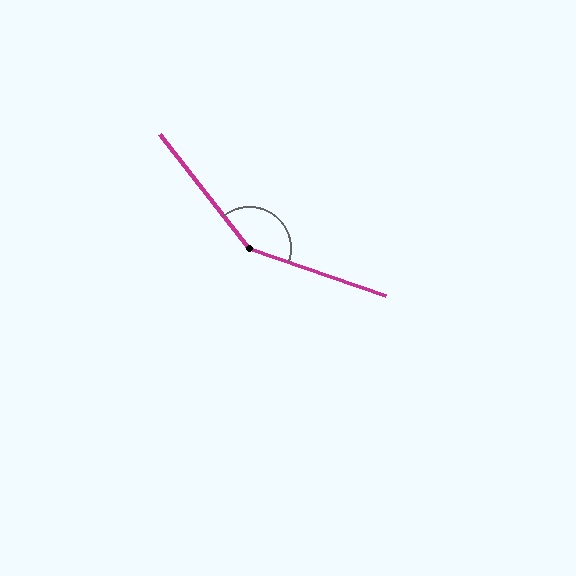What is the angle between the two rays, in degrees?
Approximately 147 degrees.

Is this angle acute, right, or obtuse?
It is obtuse.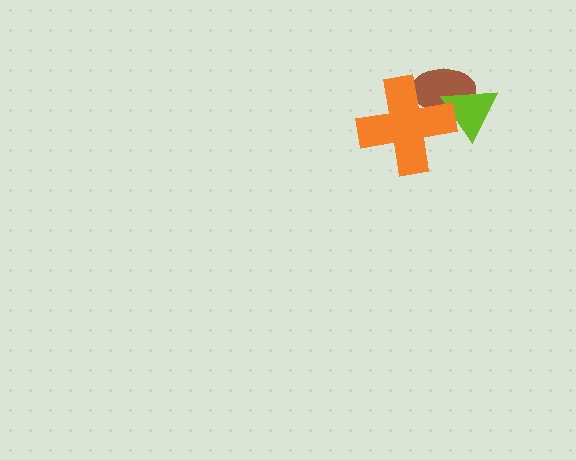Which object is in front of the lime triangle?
The orange cross is in front of the lime triangle.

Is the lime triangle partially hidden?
Yes, it is partially covered by another shape.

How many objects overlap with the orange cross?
2 objects overlap with the orange cross.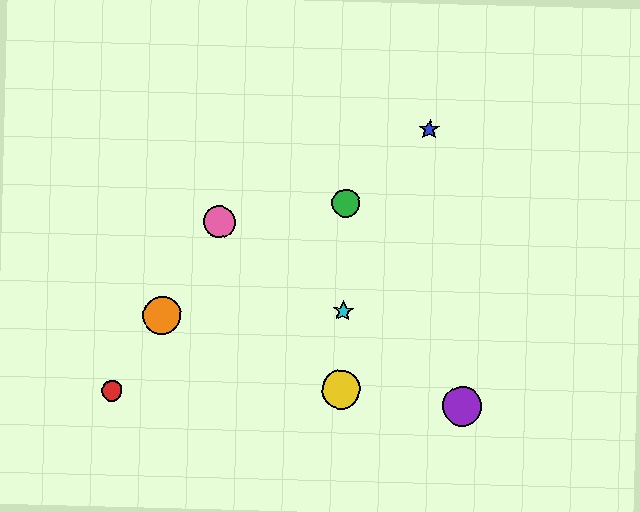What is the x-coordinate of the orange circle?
The orange circle is at x≈162.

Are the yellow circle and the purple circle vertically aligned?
No, the yellow circle is at x≈341 and the purple circle is at x≈462.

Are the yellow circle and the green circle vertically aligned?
Yes, both are at x≈341.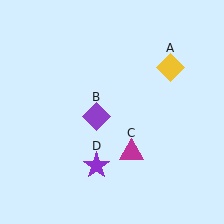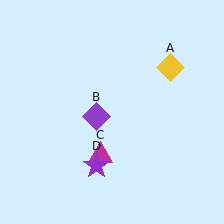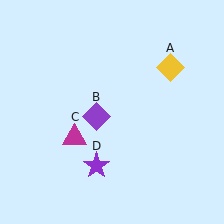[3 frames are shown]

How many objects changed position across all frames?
1 object changed position: magenta triangle (object C).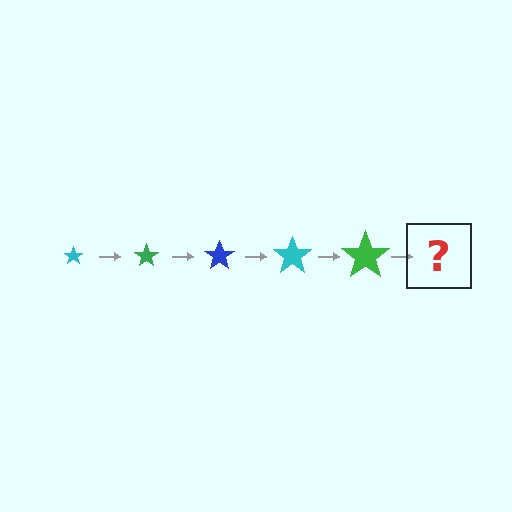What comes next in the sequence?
The next element should be a blue star, larger than the previous one.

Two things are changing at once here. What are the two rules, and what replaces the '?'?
The two rules are that the star grows larger each step and the color cycles through cyan, green, and blue. The '?' should be a blue star, larger than the previous one.